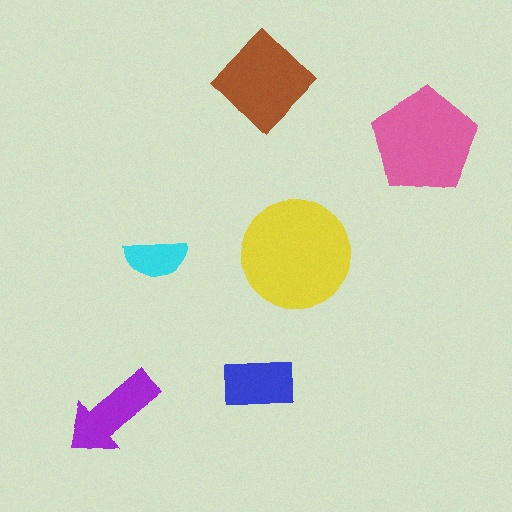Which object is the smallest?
The cyan semicircle.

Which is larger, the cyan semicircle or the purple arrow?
The purple arrow.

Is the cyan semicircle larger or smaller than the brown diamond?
Smaller.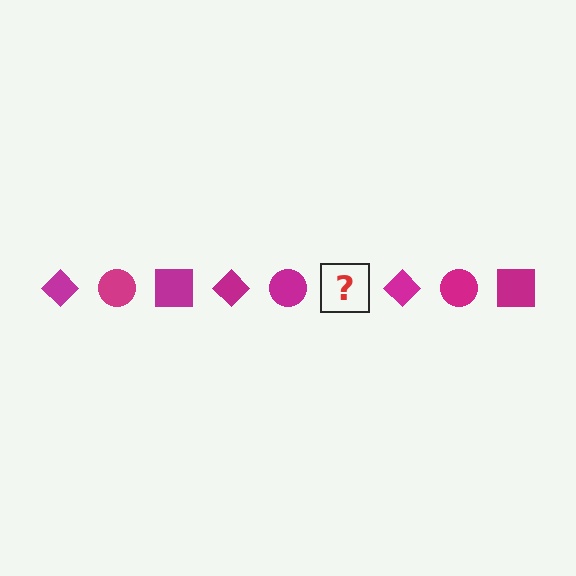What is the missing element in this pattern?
The missing element is a magenta square.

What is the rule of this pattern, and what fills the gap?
The rule is that the pattern cycles through diamond, circle, square shapes in magenta. The gap should be filled with a magenta square.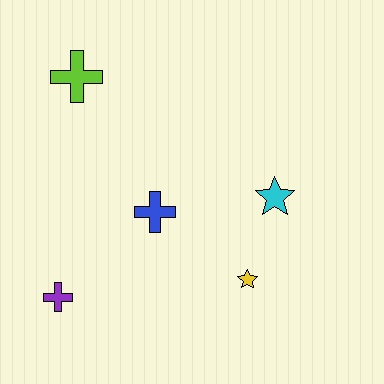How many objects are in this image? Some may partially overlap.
There are 5 objects.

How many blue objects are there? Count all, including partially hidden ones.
There is 1 blue object.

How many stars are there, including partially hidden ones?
There are 2 stars.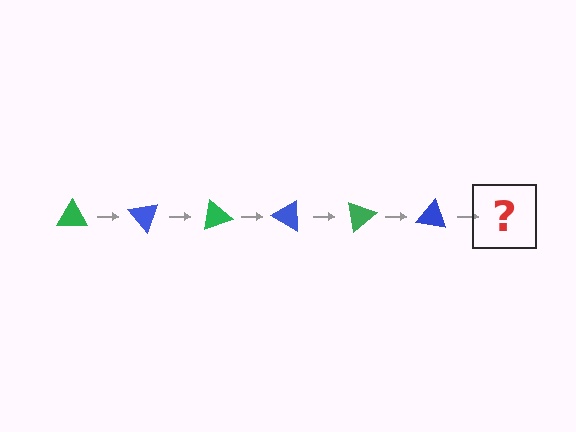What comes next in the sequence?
The next element should be a green triangle, rotated 300 degrees from the start.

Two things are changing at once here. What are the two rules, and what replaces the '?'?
The two rules are that it rotates 50 degrees each step and the color cycles through green and blue. The '?' should be a green triangle, rotated 300 degrees from the start.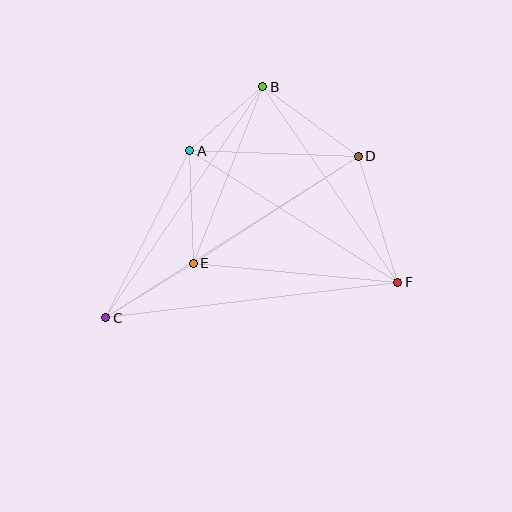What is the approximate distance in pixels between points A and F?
The distance between A and F is approximately 246 pixels.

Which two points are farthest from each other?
Points C and D are farthest from each other.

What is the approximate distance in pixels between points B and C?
The distance between B and C is approximately 280 pixels.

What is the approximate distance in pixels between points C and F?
The distance between C and F is approximately 294 pixels.